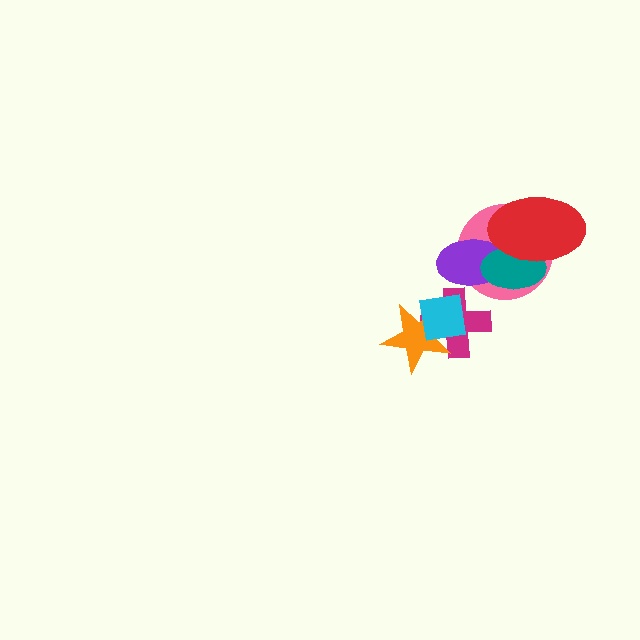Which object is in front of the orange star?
The cyan square is in front of the orange star.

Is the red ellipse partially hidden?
No, no other shape covers it.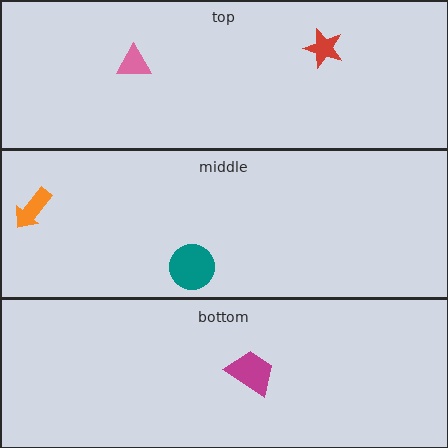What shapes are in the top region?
The red star, the pink triangle.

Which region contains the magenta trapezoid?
The bottom region.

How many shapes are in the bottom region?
1.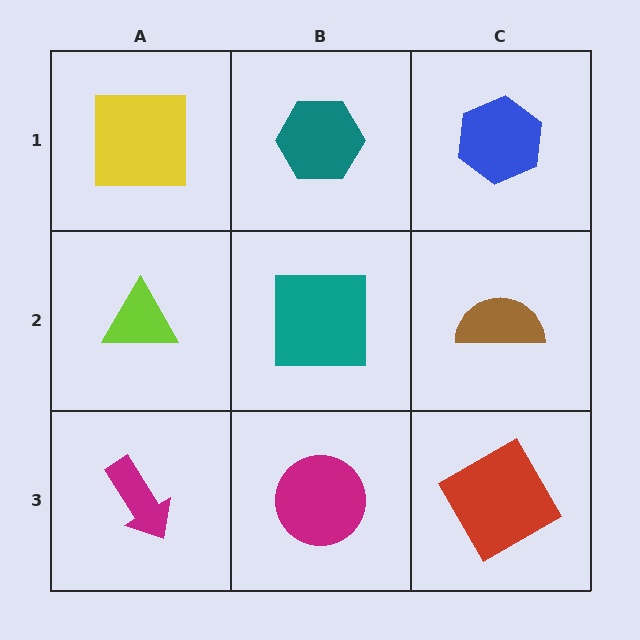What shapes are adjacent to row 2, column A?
A yellow square (row 1, column A), a magenta arrow (row 3, column A), a teal square (row 2, column B).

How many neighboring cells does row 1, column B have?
3.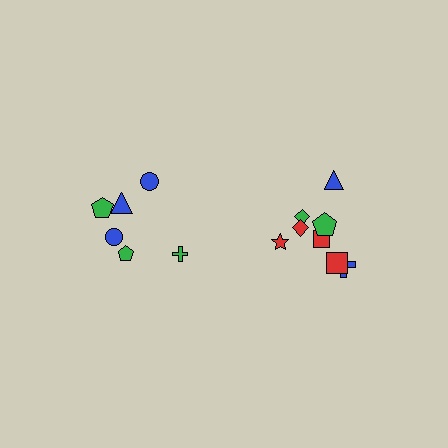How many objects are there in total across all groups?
There are 14 objects.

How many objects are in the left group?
There are 6 objects.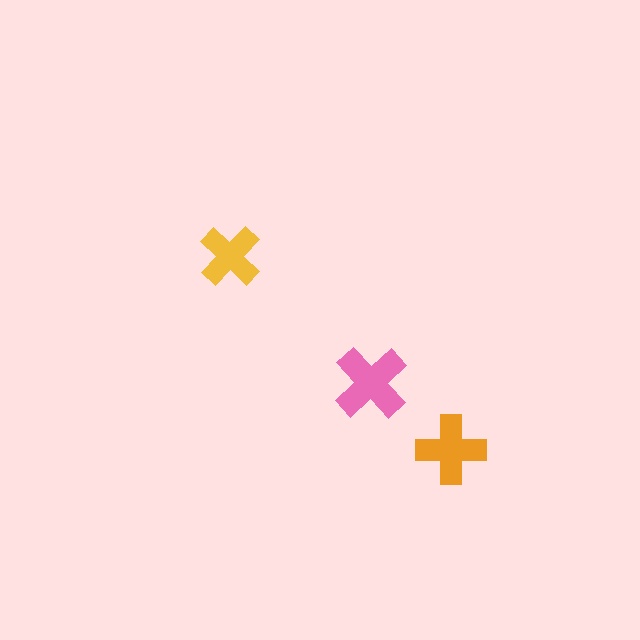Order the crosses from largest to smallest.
the pink one, the orange one, the yellow one.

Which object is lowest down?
The orange cross is bottommost.